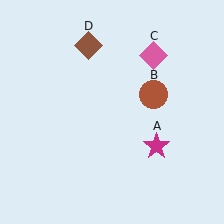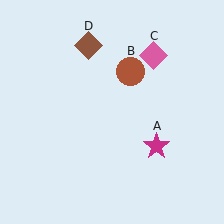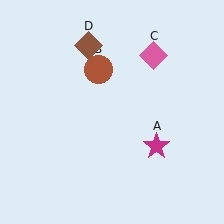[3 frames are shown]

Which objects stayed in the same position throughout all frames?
Magenta star (object A) and pink diamond (object C) and brown diamond (object D) remained stationary.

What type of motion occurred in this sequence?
The brown circle (object B) rotated counterclockwise around the center of the scene.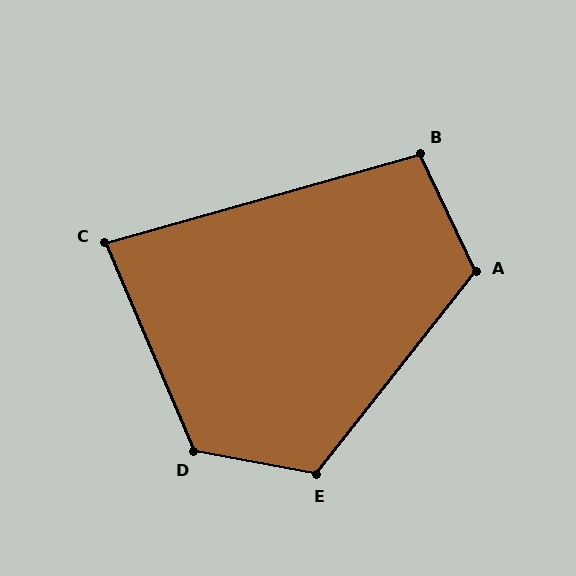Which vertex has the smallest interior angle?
C, at approximately 83 degrees.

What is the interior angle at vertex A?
Approximately 117 degrees (obtuse).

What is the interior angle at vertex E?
Approximately 117 degrees (obtuse).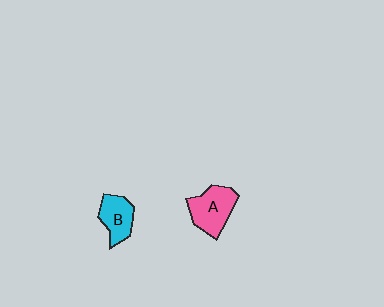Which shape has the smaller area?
Shape B (cyan).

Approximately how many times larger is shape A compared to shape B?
Approximately 1.3 times.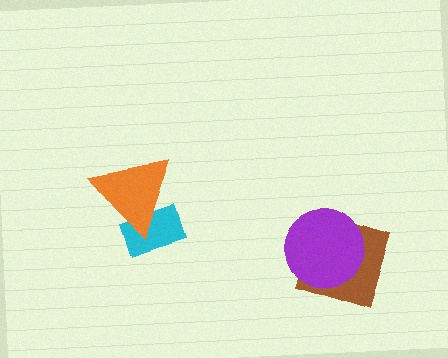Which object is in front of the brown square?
The purple circle is in front of the brown square.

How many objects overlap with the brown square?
1 object overlaps with the brown square.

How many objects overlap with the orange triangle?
1 object overlaps with the orange triangle.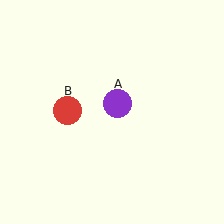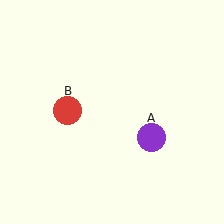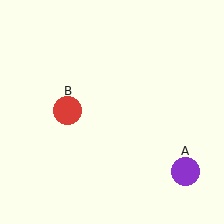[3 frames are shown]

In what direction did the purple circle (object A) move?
The purple circle (object A) moved down and to the right.